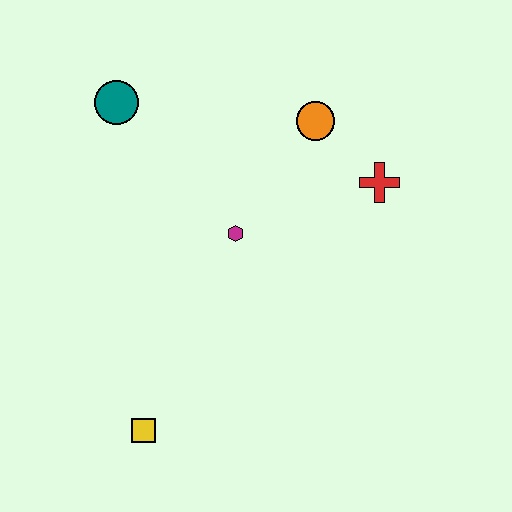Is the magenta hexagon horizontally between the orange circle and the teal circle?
Yes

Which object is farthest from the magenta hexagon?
The yellow square is farthest from the magenta hexagon.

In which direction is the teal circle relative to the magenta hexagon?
The teal circle is above the magenta hexagon.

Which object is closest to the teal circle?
The magenta hexagon is closest to the teal circle.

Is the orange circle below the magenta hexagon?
No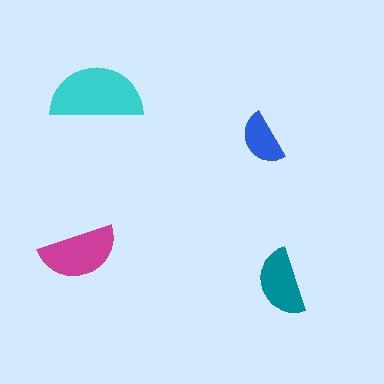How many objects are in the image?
There are 4 objects in the image.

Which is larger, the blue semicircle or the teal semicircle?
The teal one.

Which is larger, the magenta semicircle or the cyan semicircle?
The cyan one.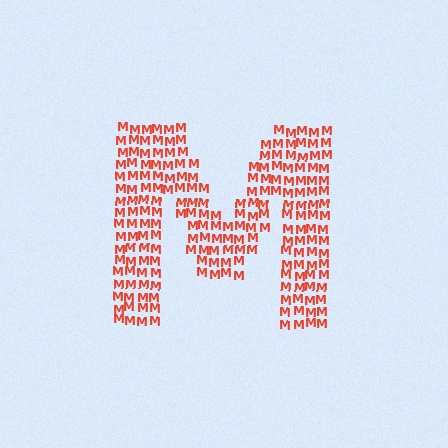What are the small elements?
The small elements are letter M's.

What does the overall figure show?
The overall figure shows the letter M.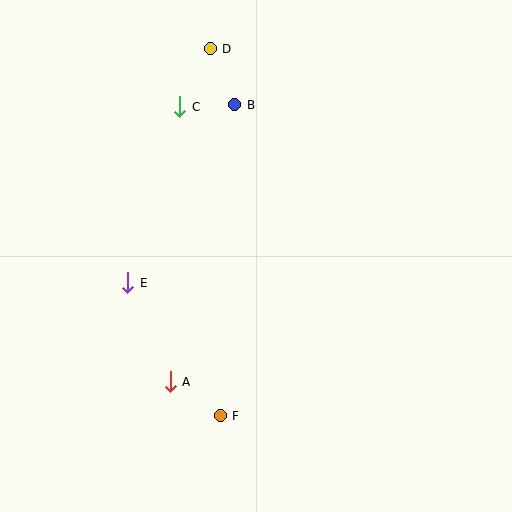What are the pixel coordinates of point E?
Point E is at (128, 283).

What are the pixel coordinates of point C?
Point C is at (180, 107).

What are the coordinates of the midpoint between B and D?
The midpoint between B and D is at (223, 77).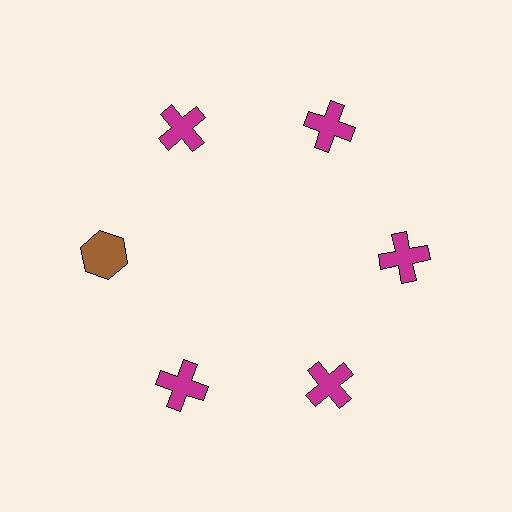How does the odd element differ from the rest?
It differs in both color (brown instead of magenta) and shape (hexagon instead of cross).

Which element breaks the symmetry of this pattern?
The brown hexagon at roughly the 9 o'clock position breaks the symmetry. All other shapes are magenta crosses.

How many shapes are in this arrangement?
There are 6 shapes arranged in a ring pattern.